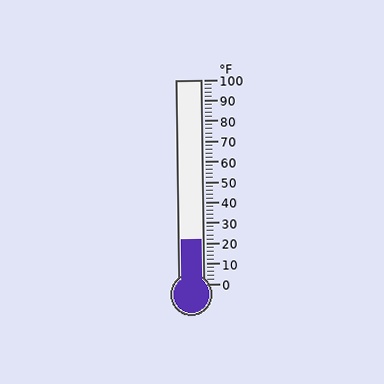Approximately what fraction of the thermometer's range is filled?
The thermometer is filled to approximately 20% of its range.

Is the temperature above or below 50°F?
The temperature is below 50°F.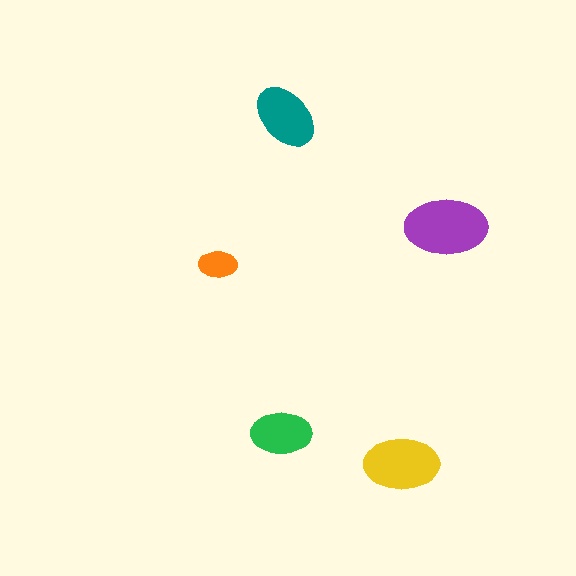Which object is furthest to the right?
The purple ellipse is rightmost.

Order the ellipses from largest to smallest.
the purple one, the yellow one, the teal one, the green one, the orange one.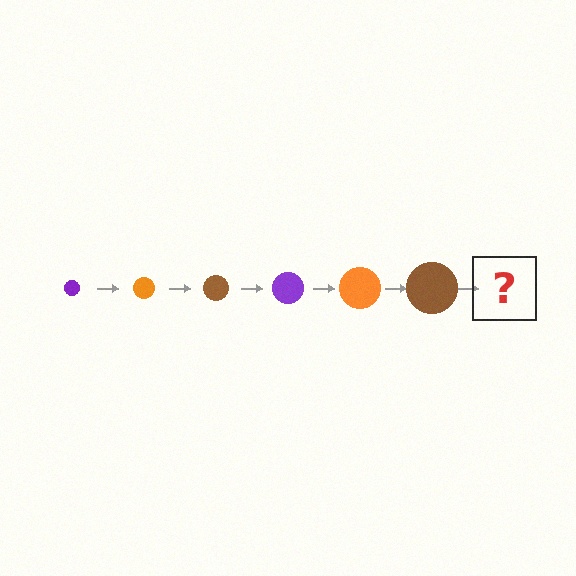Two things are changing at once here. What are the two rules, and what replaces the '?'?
The two rules are that the circle grows larger each step and the color cycles through purple, orange, and brown. The '?' should be a purple circle, larger than the previous one.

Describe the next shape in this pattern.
It should be a purple circle, larger than the previous one.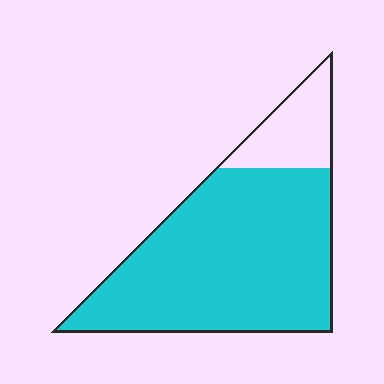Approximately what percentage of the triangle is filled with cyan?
Approximately 85%.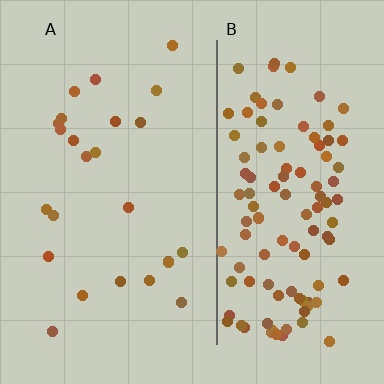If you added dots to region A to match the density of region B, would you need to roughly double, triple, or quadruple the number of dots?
Approximately quadruple.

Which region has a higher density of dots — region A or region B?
B (the right).